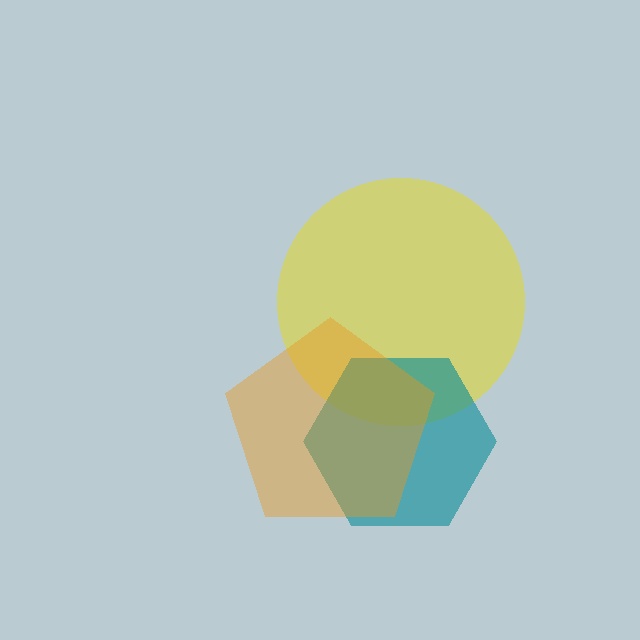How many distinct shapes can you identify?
There are 3 distinct shapes: a yellow circle, a teal hexagon, an orange pentagon.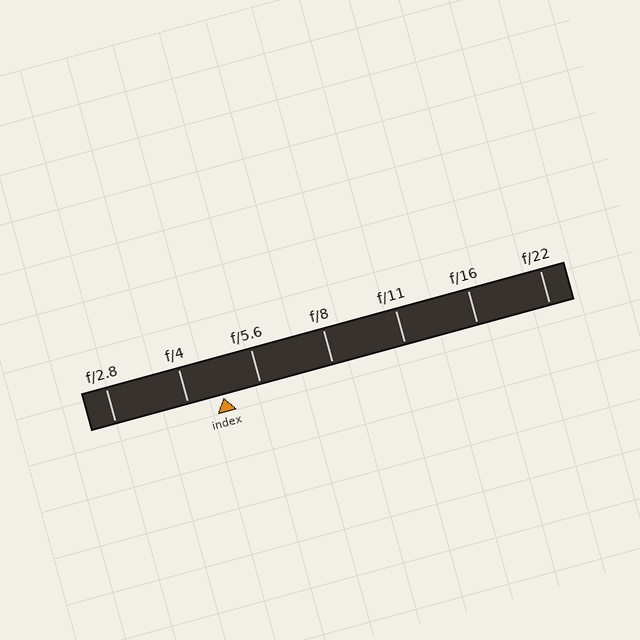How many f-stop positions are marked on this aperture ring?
There are 7 f-stop positions marked.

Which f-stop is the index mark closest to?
The index mark is closest to f/4.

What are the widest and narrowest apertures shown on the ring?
The widest aperture shown is f/2.8 and the narrowest is f/22.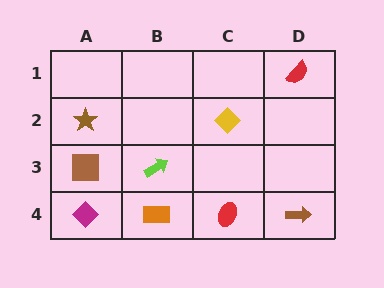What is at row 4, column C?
A red ellipse.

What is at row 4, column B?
An orange rectangle.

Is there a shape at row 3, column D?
No, that cell is empty.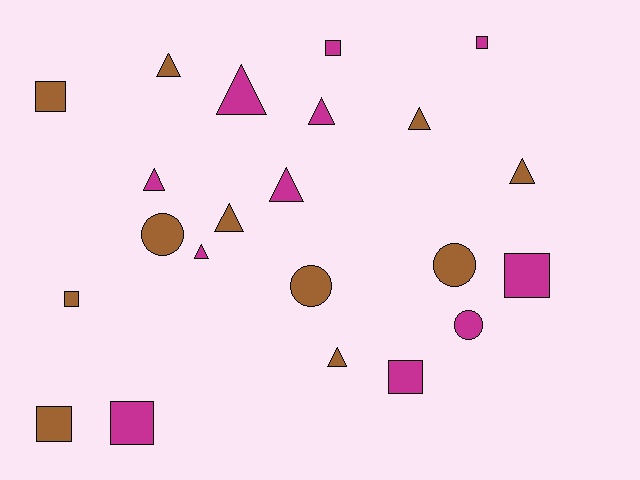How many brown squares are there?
There are 3 brown squares.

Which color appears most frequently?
Magenta, with 11 objects.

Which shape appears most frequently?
Triangle, with 10 objects.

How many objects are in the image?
There are 22 objects.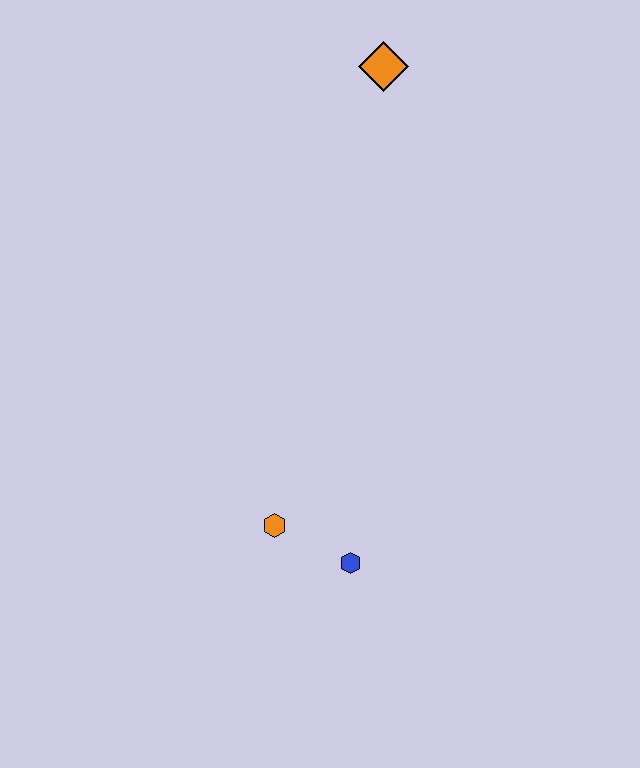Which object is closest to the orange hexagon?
The blue hexagon is closest to the orange hexagon.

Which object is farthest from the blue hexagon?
The orange diamond is farthest from the blue hexagon.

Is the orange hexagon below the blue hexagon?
No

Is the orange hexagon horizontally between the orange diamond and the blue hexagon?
No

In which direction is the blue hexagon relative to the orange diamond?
The blue hexagon is below the orange diamond.